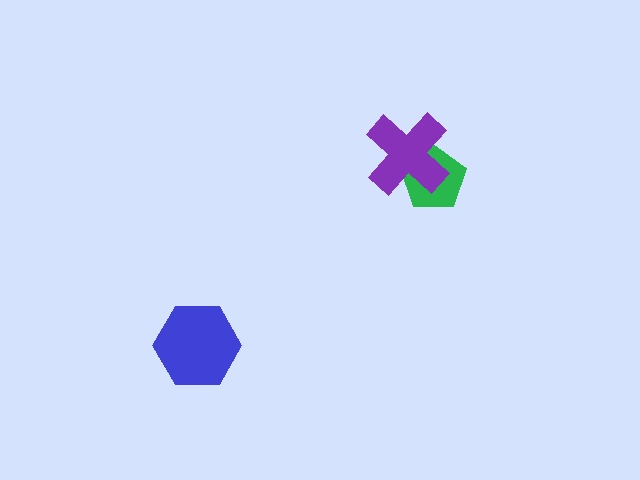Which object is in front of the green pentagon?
The purple cross is in front of the green pentagon.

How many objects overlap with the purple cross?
1 object overlaps with the purple cross.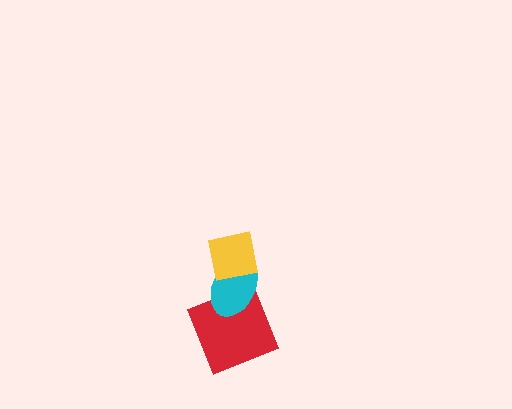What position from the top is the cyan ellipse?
The cyan ellipse is 2nd from the top.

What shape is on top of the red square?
The cyan ellipse is on top of the red square.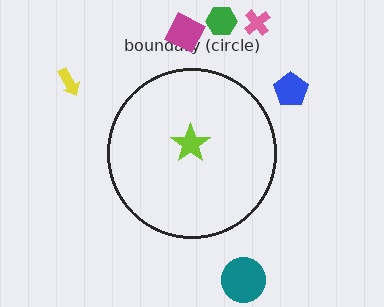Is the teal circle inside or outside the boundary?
Outside.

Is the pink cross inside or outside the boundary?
Outside.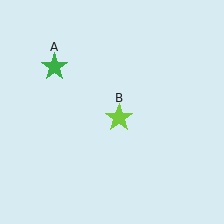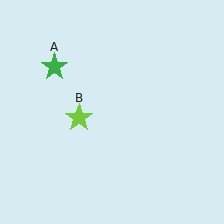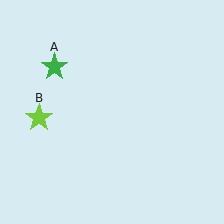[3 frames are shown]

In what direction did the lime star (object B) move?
The lime star (object B) moved left.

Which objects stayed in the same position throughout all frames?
Green star (object A) remained stationary.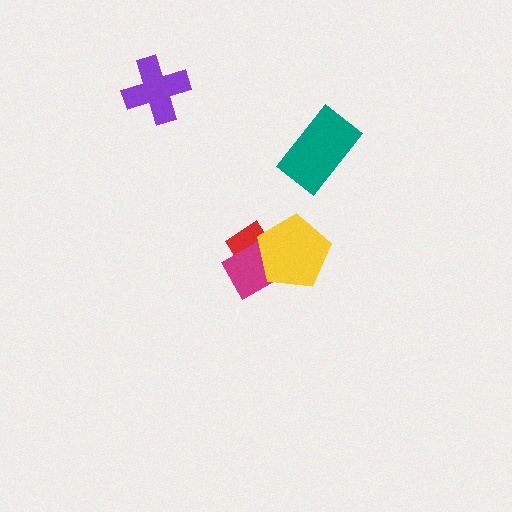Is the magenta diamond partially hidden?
Yes, it is partially covered by another shape.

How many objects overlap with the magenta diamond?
2 objects overlap with the magenta diamond.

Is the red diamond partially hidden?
Yes, it is partially covered by another shape.